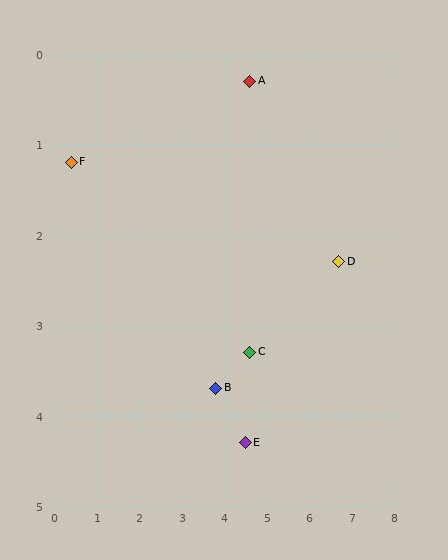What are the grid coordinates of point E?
Point E is at approximately (4.5, 4.3).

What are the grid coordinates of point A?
Point A is at approximately (4.6, 0.3).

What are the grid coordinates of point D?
Point D is at approximately (6.7, 2.3).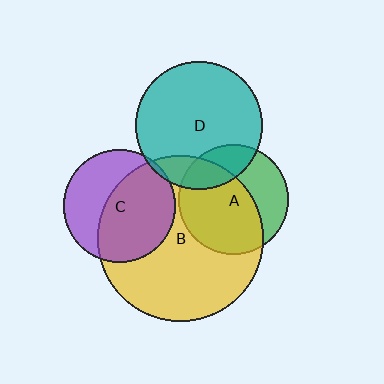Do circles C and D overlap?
Yes.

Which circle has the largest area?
Circle B (yellow).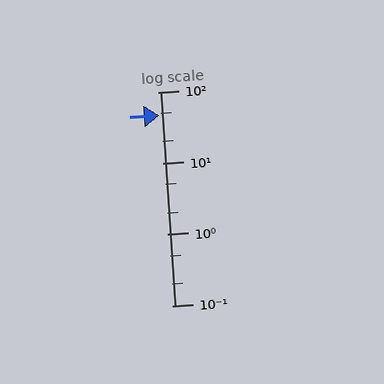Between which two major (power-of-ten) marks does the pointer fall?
The pointer is between 10 and 100.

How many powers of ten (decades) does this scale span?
The scale spans 3 decades, from 0.1 to 100.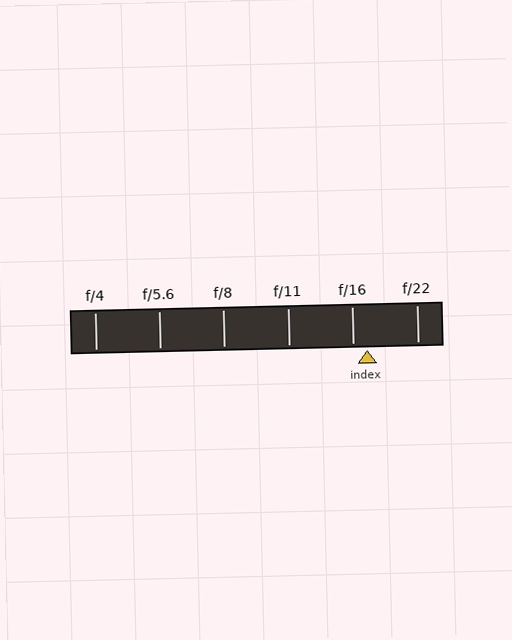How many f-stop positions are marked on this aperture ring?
There are 6 f-stop positions marked.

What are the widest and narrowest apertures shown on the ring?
The widest aperture shown is f/4 and the narrowest is f/22.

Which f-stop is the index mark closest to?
The index mark is closest to f/16.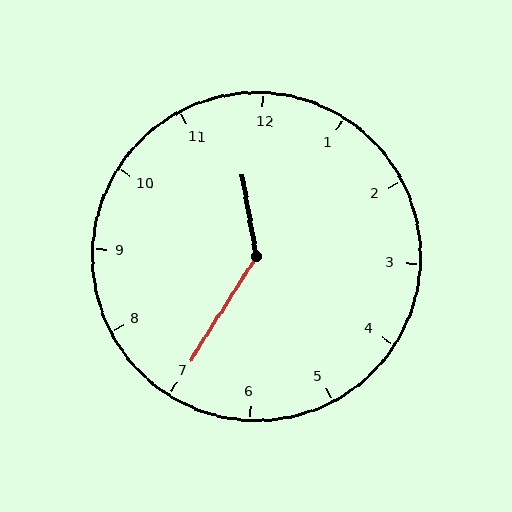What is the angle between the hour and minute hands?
Approximately 138 degrees.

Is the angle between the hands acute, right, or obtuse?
It is obtuse.